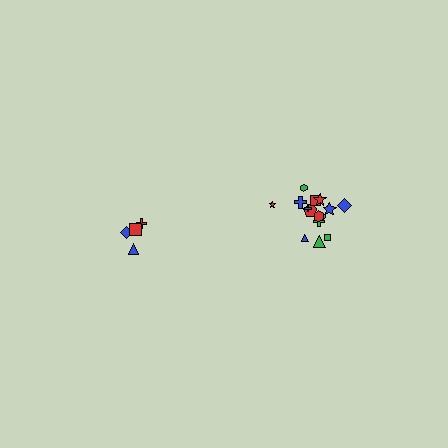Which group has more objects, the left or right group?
The right group.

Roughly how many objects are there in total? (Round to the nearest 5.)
Roughly 20 objects in total.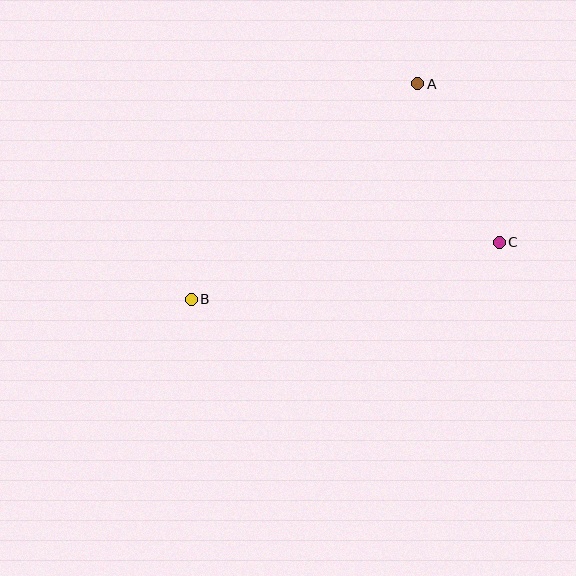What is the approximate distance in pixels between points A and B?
The distance between A and B is approximately 312 pixels.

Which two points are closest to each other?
Points A and C are closest to each other.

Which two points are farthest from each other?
Points B and C are farthest from each other.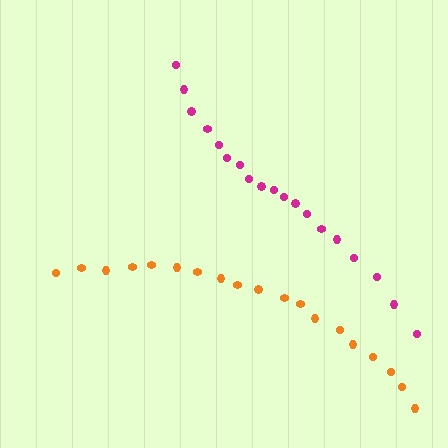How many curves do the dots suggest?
There are 2 distinct paths.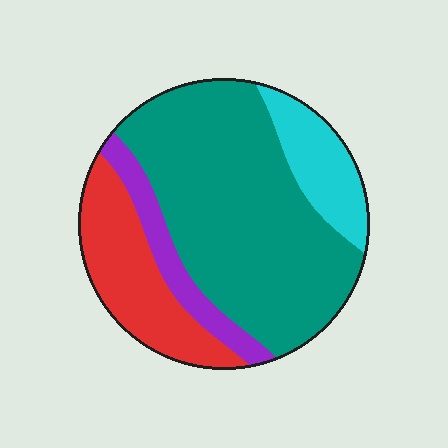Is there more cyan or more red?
Red.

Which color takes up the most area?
Teal, at roughly 55%.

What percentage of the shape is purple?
Purple covers around 10% of the shape.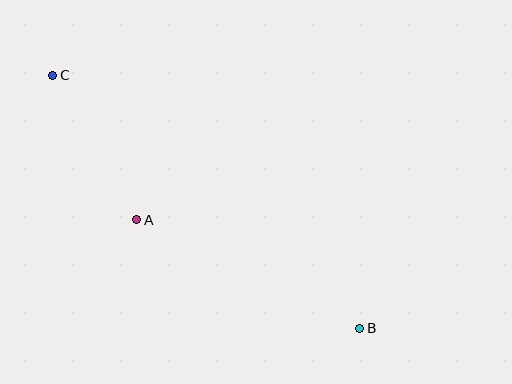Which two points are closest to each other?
Points A and C are closest to each other.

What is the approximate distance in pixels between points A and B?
The distance between A and B is approximately 248 pixels.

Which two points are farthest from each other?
Points B and C are farthest from each other.